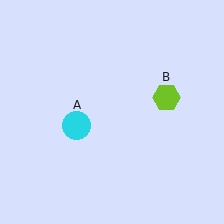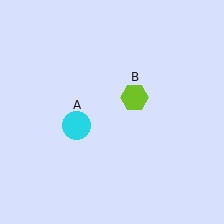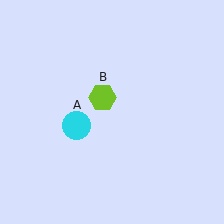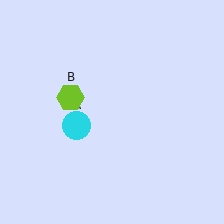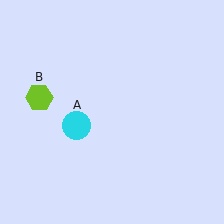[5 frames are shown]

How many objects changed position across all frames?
1 object changed position: lime hexagon (object B).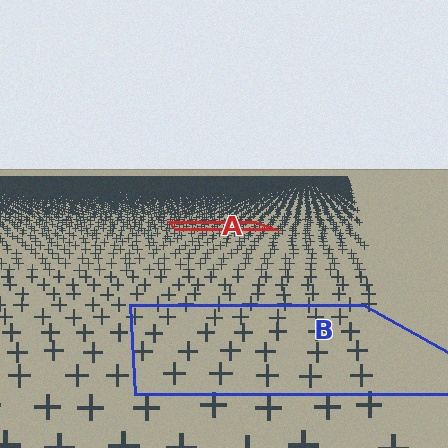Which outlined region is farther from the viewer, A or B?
Region A is farther from the viewer — the texture elements inside it appear smaller and more densely packed.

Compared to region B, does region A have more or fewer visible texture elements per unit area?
Region A has more texture elements per unit area — they are packed more densely because it is farther away.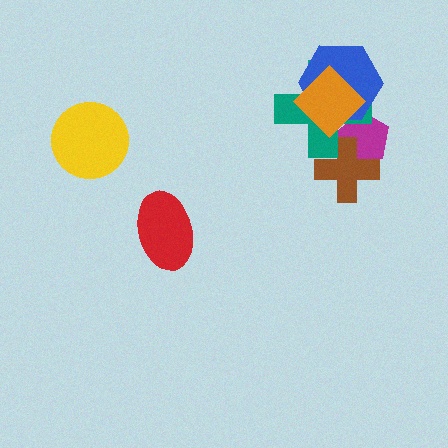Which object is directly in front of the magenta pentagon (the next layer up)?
The brown cross is directly in front of the magenta pentagon.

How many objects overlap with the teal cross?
4 objects overlap with the teal cross.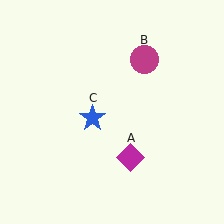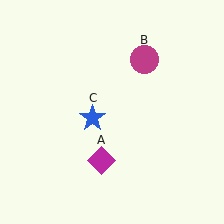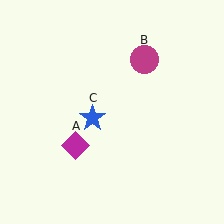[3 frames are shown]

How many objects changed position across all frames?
1 object changed position: magenta diamond (object A).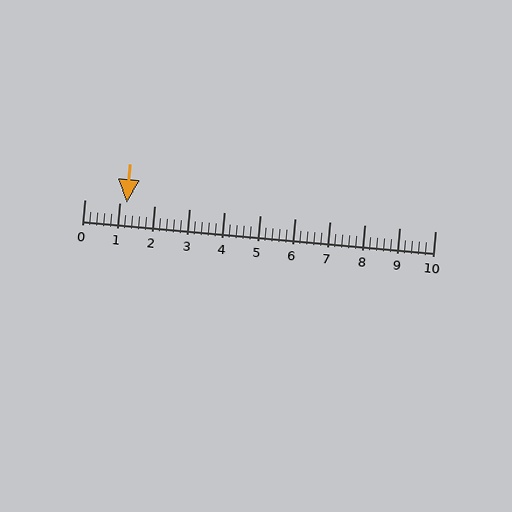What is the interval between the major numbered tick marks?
The major tick marks are spaced 1 units apart.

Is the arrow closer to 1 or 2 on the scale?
The arrow is closer to 1.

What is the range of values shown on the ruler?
The ruler shows values from 0 to 10.